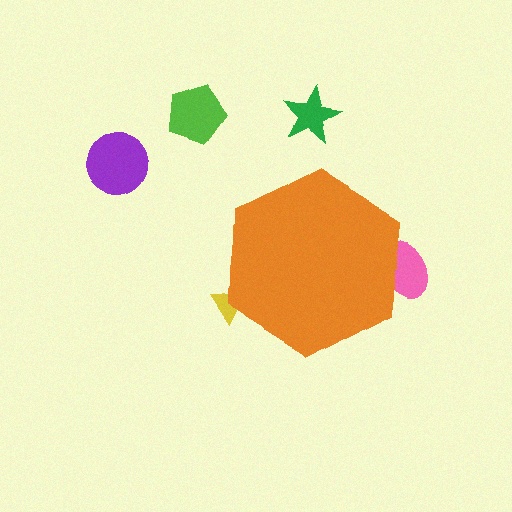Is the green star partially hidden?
No, the green star is fully visible.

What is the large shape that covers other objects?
An orange hexagon.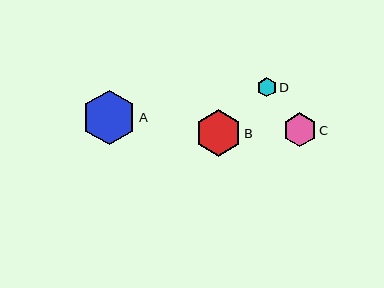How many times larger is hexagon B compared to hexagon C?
Hexagon B is approximately 1.4 times the size of hexagon C.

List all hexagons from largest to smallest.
From largest to smallest: A, B, C, D.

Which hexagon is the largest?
Hexagon A is the largest with a size of approximately 54 pixels.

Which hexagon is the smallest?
Hexagon D is the smallest with a size of approximately 19 pixels.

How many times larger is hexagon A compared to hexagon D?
Hexagon A is approximately 2.8 times the size of hexagon D.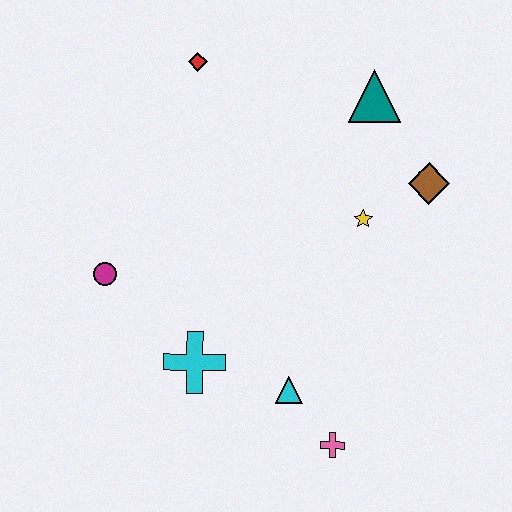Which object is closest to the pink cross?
The cyan triangle is closest to the pink cross.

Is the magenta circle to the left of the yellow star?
Yes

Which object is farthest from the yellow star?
The magenta circle is farthest from the yellow star.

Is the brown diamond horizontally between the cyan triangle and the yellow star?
No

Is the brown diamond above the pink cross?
Yes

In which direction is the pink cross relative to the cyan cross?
The pink cross is to the right of the cyan cross.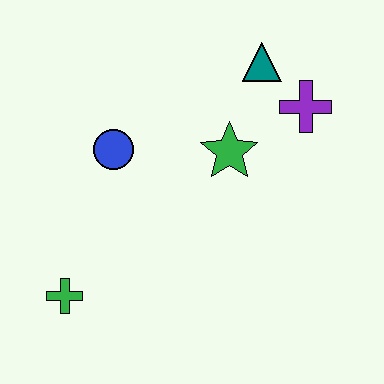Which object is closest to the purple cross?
The teal triangle is closest to the purple cross.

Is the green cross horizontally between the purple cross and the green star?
No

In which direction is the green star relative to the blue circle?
The green star is to the right of the blue circle.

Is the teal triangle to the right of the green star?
Yes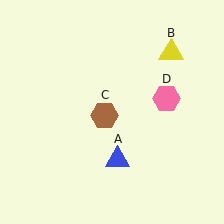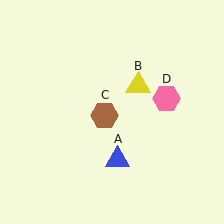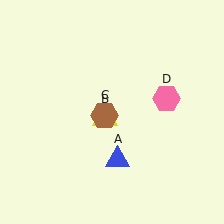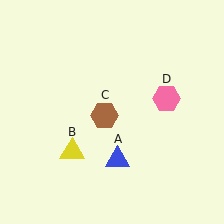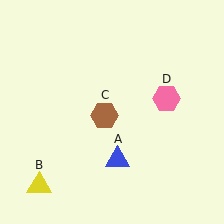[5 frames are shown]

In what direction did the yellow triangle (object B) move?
The yellow triangle (object B) moved down and to the left.